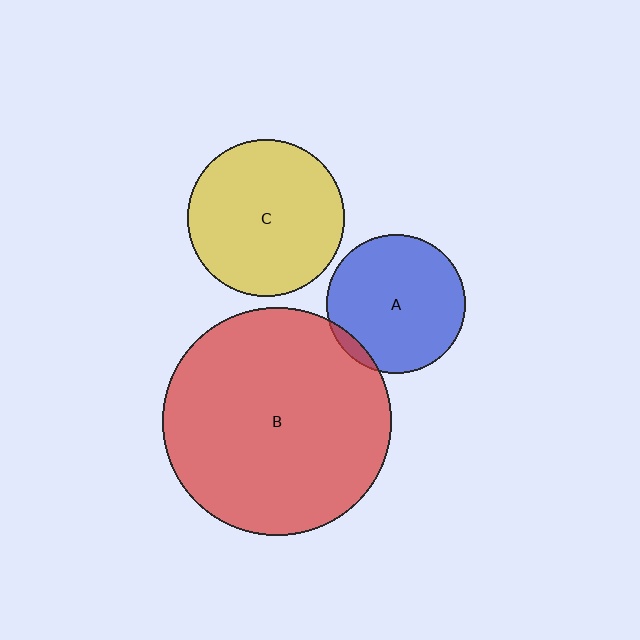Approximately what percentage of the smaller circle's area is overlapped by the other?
Approximately 5%.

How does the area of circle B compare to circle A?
Approximately 2.7 times.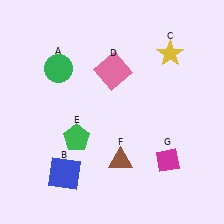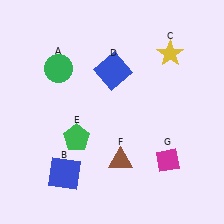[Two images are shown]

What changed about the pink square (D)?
In Image 1, D is pink. In Image 2, it changed to blue.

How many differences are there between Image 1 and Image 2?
There is 1 difference between the two images.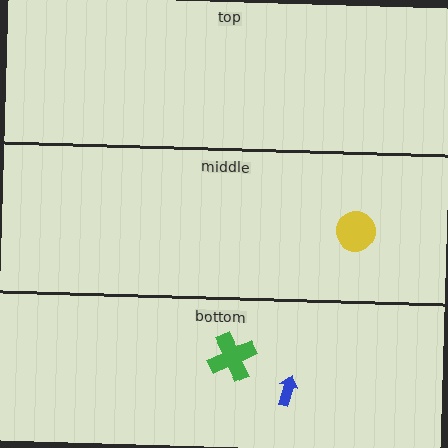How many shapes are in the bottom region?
2.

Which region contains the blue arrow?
The bottom region.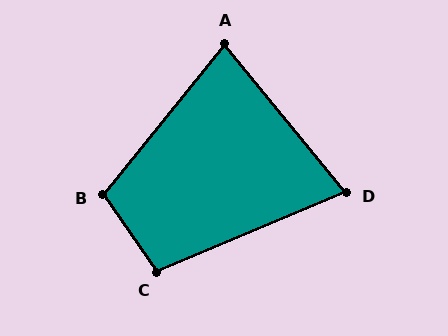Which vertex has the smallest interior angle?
D, at approximately 74 degrees.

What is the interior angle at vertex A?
Approximately 78 degrees (acute).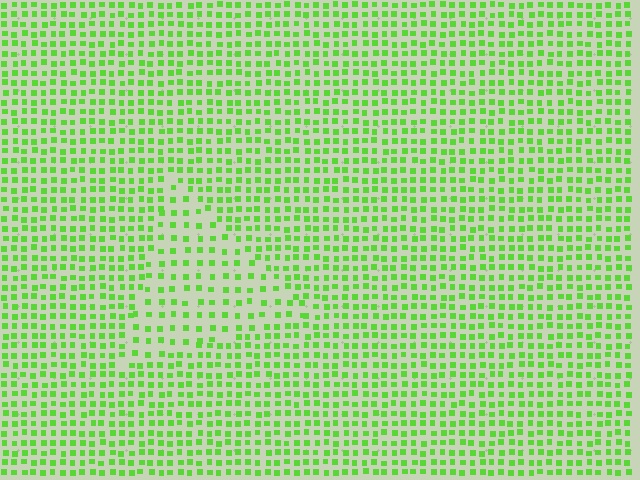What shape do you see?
I see a triangle.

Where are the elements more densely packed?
The elements are more densely packed outside the triangle boundary.